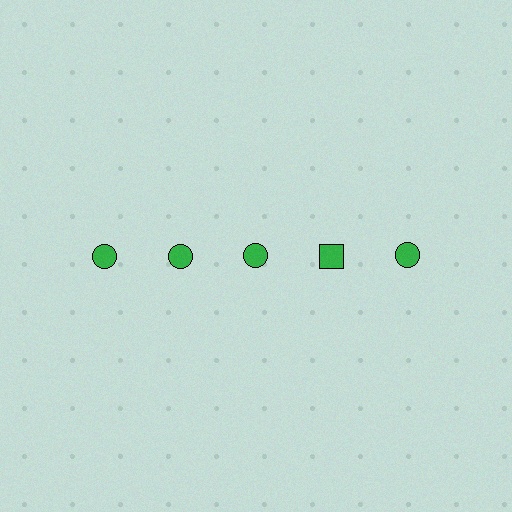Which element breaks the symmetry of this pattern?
The green square in the top row, second from right column breaks the symmetry. All other shapes are green circles.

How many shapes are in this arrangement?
There are 5 shapes arranged in a grid pattern.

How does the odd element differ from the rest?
It has a different shape: square instead of circle.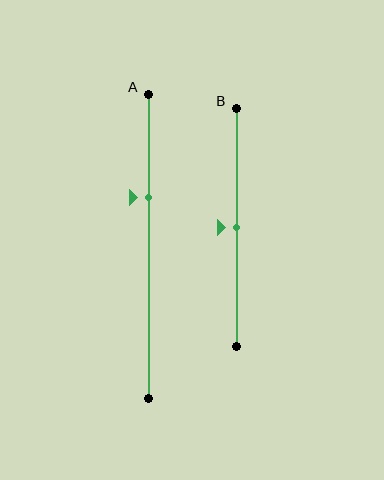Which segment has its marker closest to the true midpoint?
Segment B has its marker closest to the true midpoint.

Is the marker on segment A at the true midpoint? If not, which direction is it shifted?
No, the marker on segment A is shifted upward by about 16% of the segment length.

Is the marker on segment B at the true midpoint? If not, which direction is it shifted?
Yes, the marker on segment B is at the true midpoint.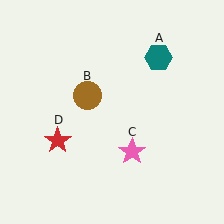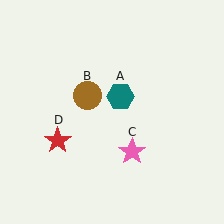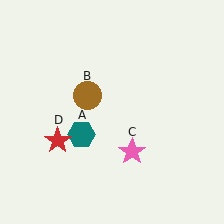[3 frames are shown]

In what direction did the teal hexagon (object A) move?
The teal hexagon (object A) moved down and to the left.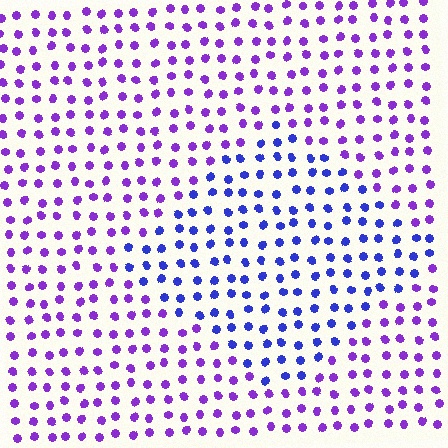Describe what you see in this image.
The image is filled with small purple elements in a uniform arrangement. A diamond-shaped region is visible where the elements are tinted to a slightly different hue, forming a subtle color boundary.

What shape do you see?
I see a diamond.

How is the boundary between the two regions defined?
The boundary is defined purely by a slight shift in hue (about 38 degrees). Spacing, size, and orientation are identical on both sides.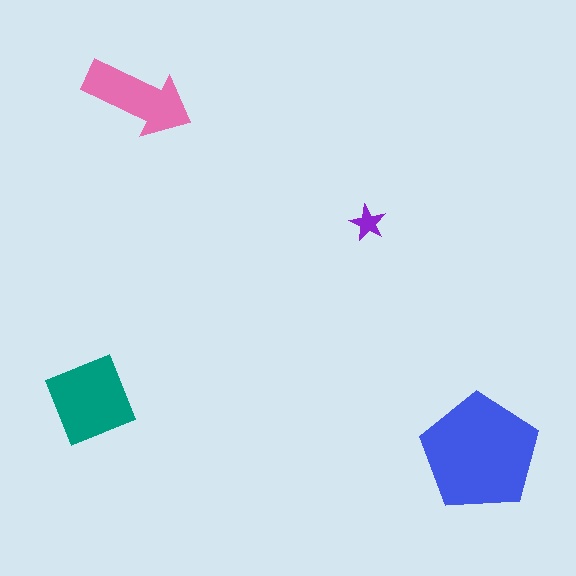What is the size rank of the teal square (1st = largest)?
2nd.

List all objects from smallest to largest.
The purple star, the pink arrow, the teal square, the blue pentagon.